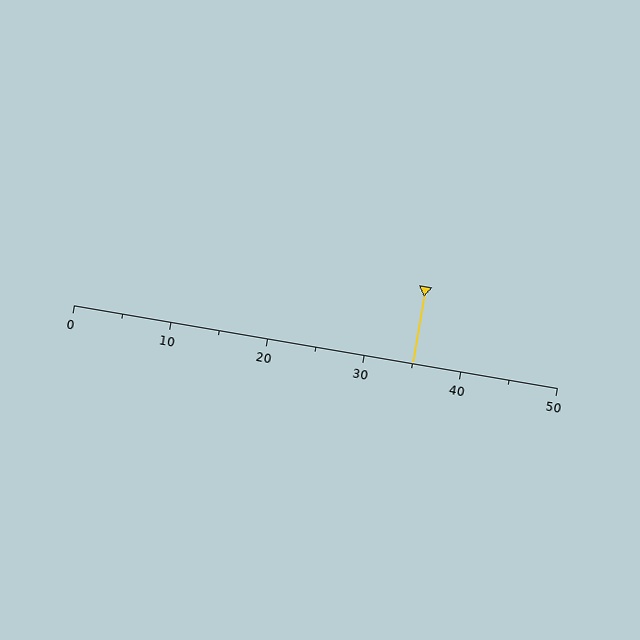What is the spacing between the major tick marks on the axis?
The major ticks are spaced 10 apart.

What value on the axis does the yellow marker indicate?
The marker indicates approximately 35.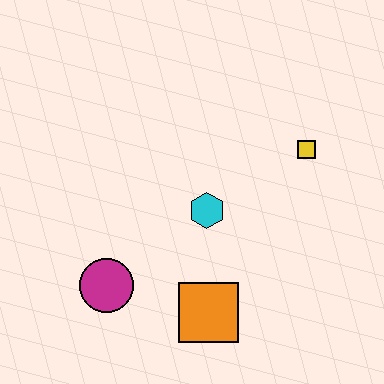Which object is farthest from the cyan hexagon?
The magenta circle is farthest from the cyan hexagon.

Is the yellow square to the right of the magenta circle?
Yes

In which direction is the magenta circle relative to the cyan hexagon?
The magenta circle is to the left of the cyan hexagon.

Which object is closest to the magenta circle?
The orange square is closest to the magenta circle.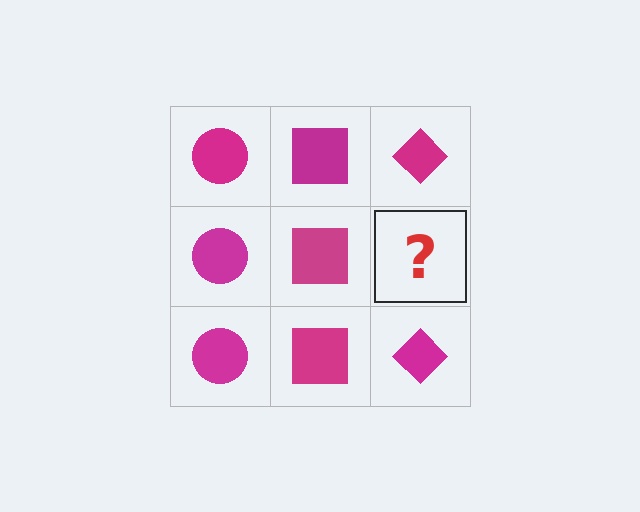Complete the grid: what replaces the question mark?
The question mark should be replaced with a magenta diamond.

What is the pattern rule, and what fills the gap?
The rule is that each column has a consistent shape. The gap should be filled with a magenta diamond.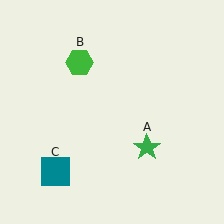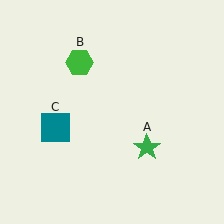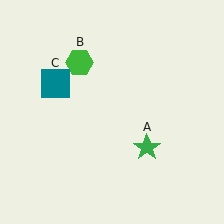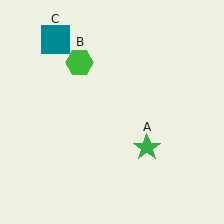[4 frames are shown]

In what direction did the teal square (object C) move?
The teal square (object C) moved up.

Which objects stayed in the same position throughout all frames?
Green star (object A) and green hexagon (object B) remained stationary.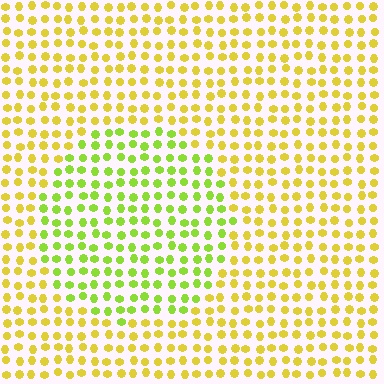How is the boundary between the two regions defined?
The boundary is defined purely by a slight shift in hue (about 35 degrees). Spacing, size, and orientation are identical on both sides.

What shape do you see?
I see a circle.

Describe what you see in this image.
The image is filled with small yellow elements in a uniform arrangement. A circle-shaped region is visible where the elements are tinted to a slightly different hue, forming a subtle color boundary.